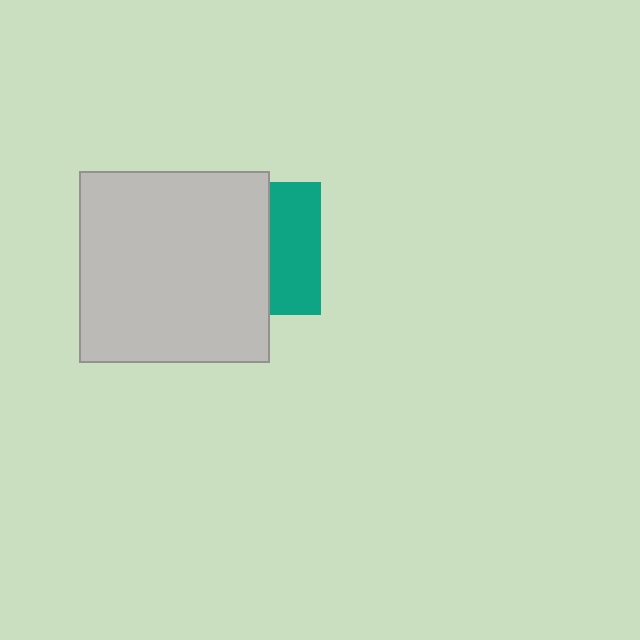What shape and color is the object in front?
The object in front is a light gray square.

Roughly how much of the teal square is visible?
A small part of it is visible (roughly 39%).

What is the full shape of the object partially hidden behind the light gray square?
The partially hidden object is a teal square.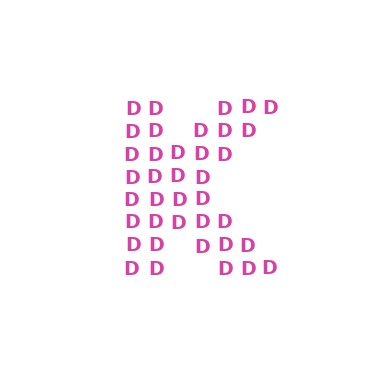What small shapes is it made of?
It is made of small letter D's.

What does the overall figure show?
The overall figure shows the letter K.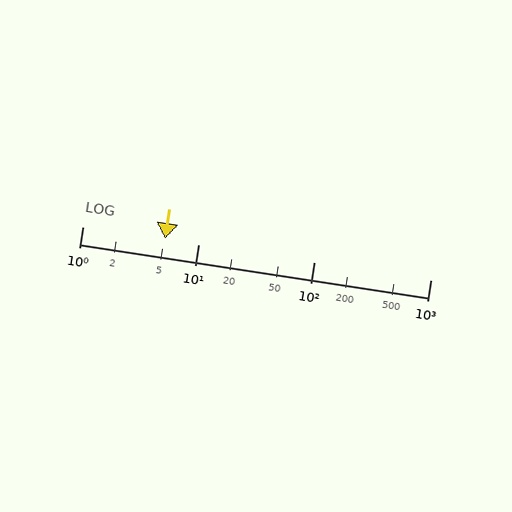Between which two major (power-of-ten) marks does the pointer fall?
The pointer is between 1 and 10.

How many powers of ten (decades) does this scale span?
The scale spans 3 decades, from 1 to 1000.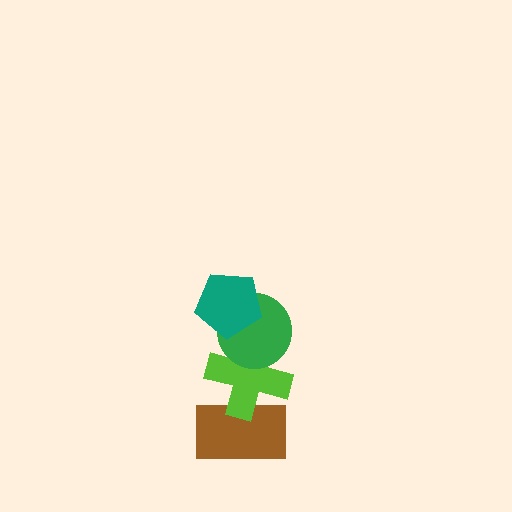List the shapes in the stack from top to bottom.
From top to bottom: the teal pentagon, the green circle, the lime cross, the brown rectangle.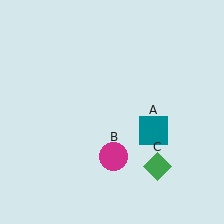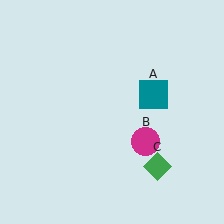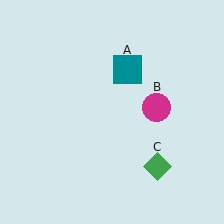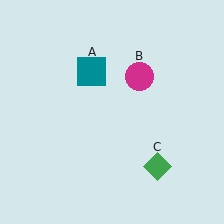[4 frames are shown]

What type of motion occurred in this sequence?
The teal square (object A), magenta circle (object B) rotated counterclockwise around the center of the scene.